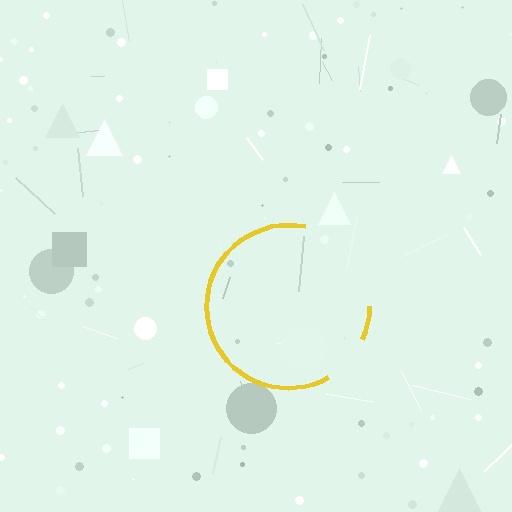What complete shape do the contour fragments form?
The contour fragments form a circle.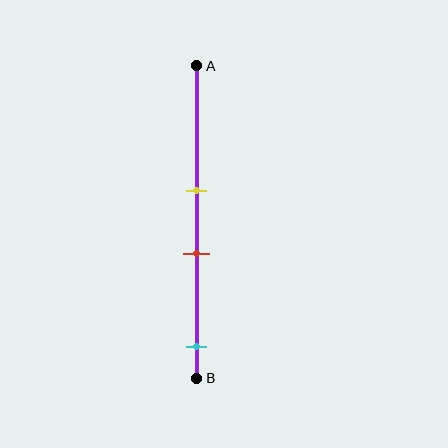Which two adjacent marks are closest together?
The yellow and red marks are the closest adjacent pair.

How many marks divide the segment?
There are 3 marks dividing the segment.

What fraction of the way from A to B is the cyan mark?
The cyan mark is approximately 90% (0.9) of the way from A to B.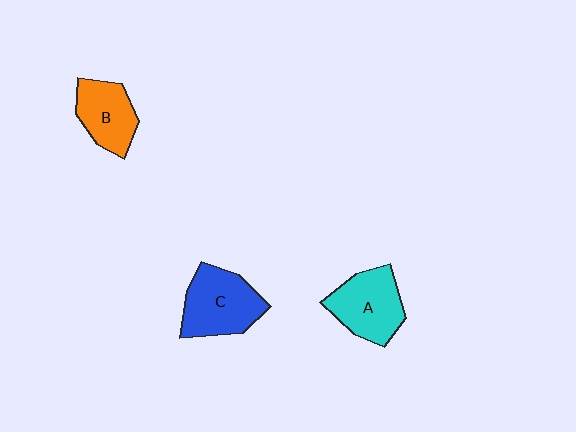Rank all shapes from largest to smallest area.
From largest to smallest: C (blue), A (cyan), B (orange).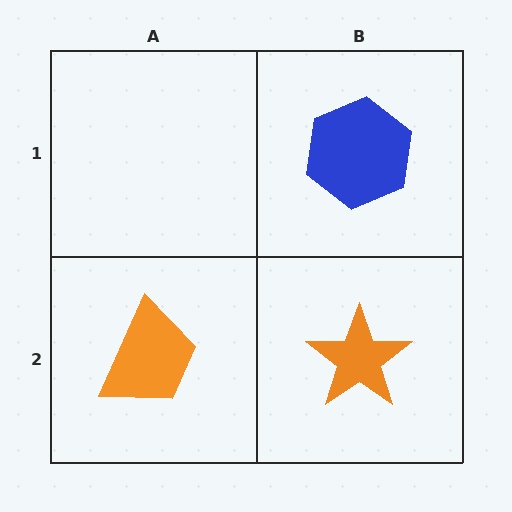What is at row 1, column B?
A blue hexagon.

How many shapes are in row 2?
2 shapes.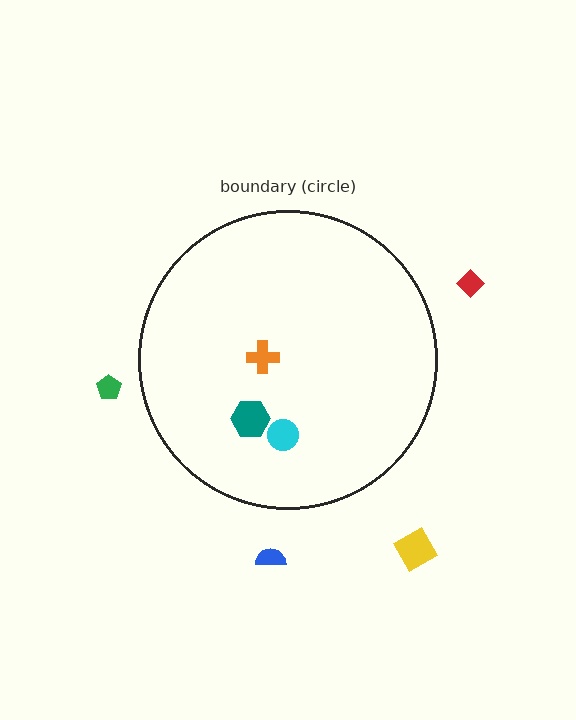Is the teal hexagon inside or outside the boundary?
Inside.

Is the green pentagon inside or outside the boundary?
Outside.